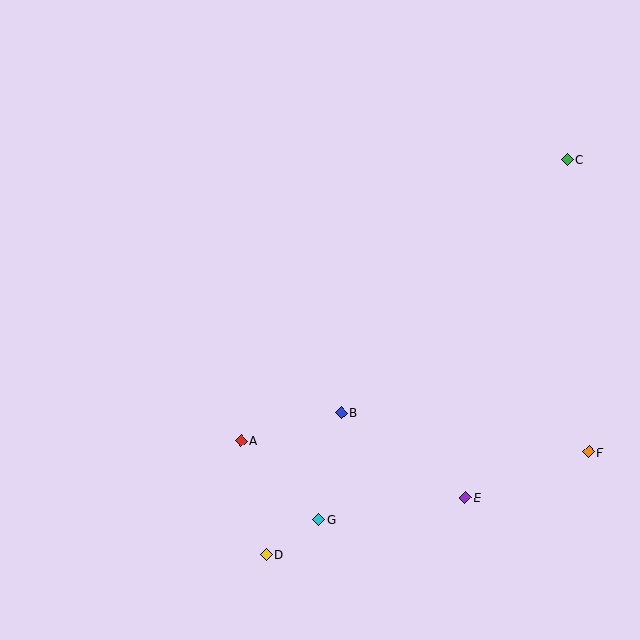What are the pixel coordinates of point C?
Point C is at (567, 160).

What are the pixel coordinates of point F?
Point F is at (589, 452).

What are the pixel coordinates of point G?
Point G is at (319, 520).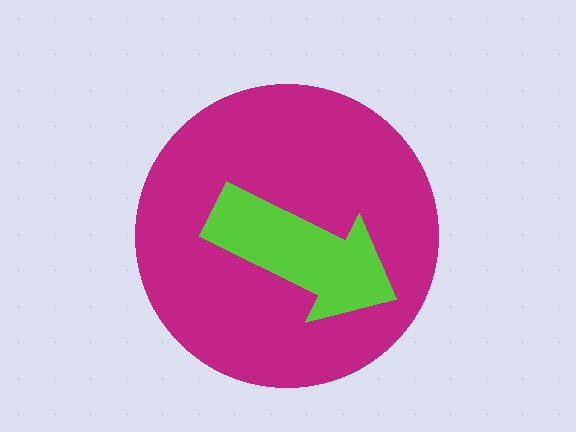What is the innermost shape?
The lime arrow.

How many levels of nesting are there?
2.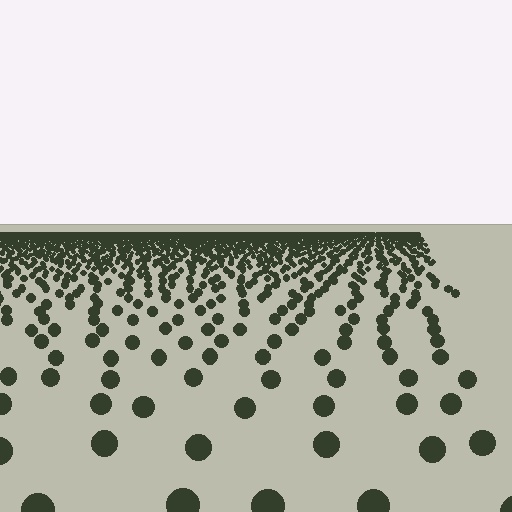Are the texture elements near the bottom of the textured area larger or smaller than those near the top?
Larger. Near the bottom, elements are closer to the viewer and appear at a bigger on-screen size.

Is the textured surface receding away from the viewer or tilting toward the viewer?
The surface is receding away from the viewer. Texture elements get smaller and denser toward the top.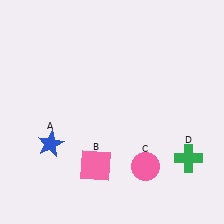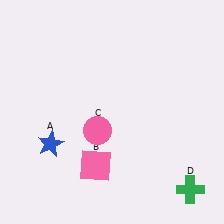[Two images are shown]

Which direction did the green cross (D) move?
The green cross (D) moved down.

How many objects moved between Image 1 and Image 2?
2 objects moved between the two images.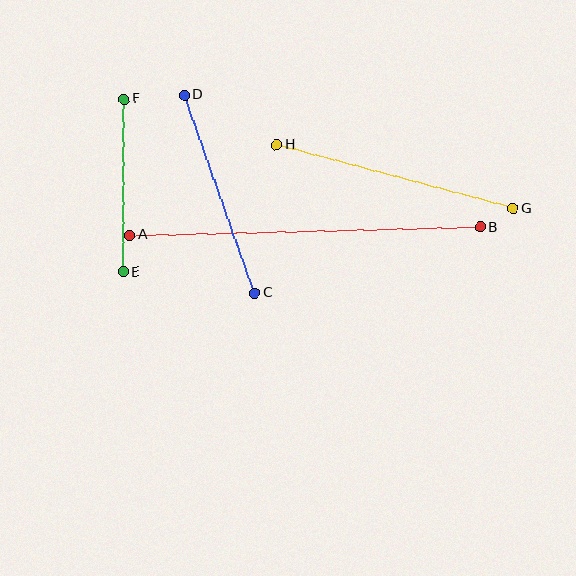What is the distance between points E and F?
The distance is approximately 173 pixels.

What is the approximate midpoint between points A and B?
The midpoint is at approximately (305, 231) pixels.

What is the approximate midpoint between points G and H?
The midpoint is at approximately (395, 176) pixels.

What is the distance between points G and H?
The distance is approximately 245 pixels.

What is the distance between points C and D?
The distance is approximately 210 pixels.